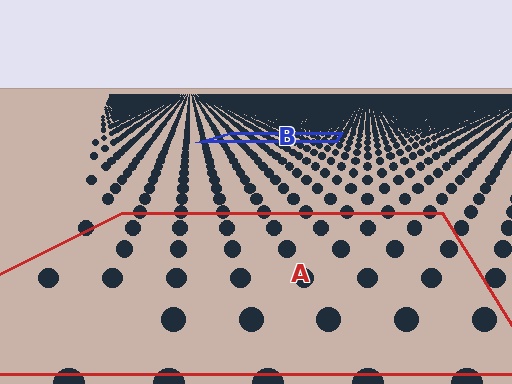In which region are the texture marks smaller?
The texture marks are smaller in region B, because it is farther away.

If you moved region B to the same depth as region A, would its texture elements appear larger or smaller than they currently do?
They would appear larger. At a closer depth, the same texture elements are projected at a bigger on-screen size.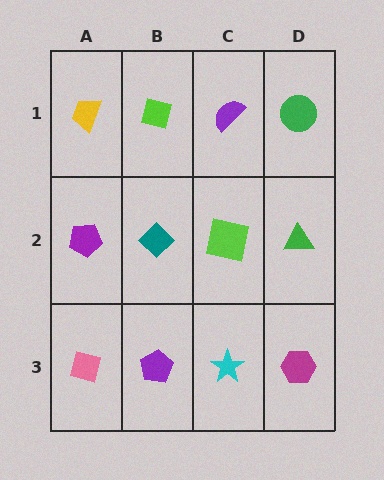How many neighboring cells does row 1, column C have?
3.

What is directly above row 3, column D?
A green triangle.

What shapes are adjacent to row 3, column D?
A green triangle (row 2, column D), a cyan star (row 3, column C).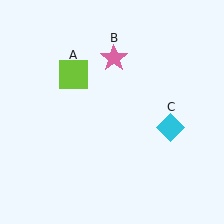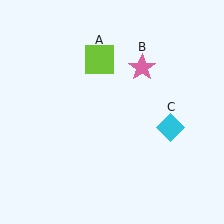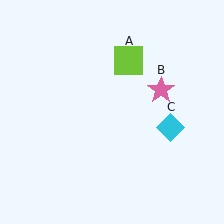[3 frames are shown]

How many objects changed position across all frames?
2 objects changed position: lime square (object A), pink star (object B).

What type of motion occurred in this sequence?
The lime square (object A), pink star (object B) rotated clockwise around the center of the scene.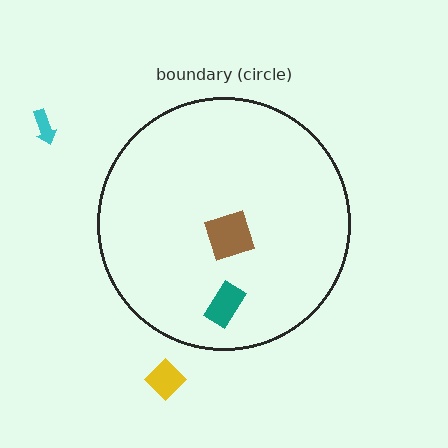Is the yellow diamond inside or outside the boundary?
Outside.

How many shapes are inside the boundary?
2 inside, 2 outside.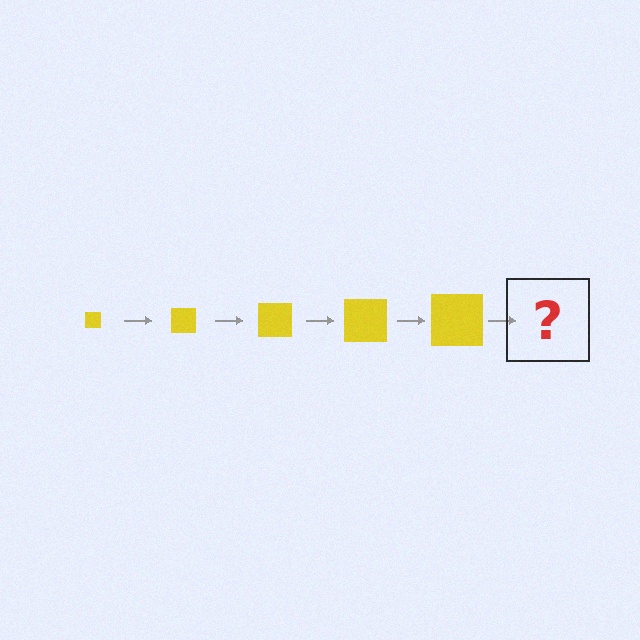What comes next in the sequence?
The next element should be a yellow square, larger than the previous one.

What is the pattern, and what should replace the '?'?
The pattern is that the square gets progressively larger each step. The '?' should be a yellow square, larger than the previous one.